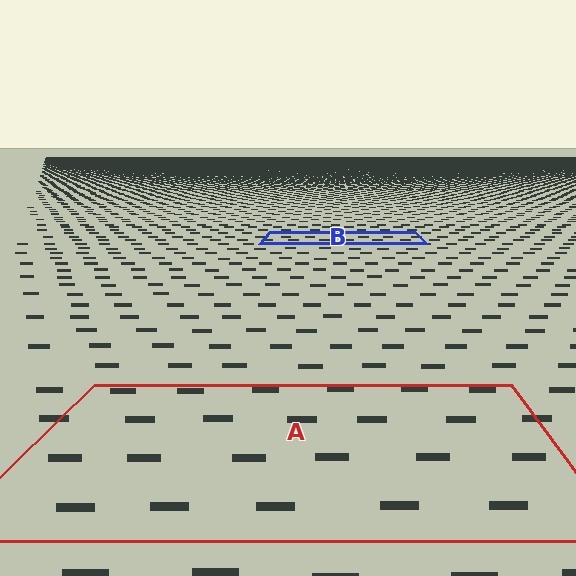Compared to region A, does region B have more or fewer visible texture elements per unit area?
Region B has more texture elements per unit area — they are packed more densely because it is farther away.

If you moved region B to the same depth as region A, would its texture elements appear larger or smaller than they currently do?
They would appear larger. At a closer depth, the same texture elements are projected at a bigger on-screen size.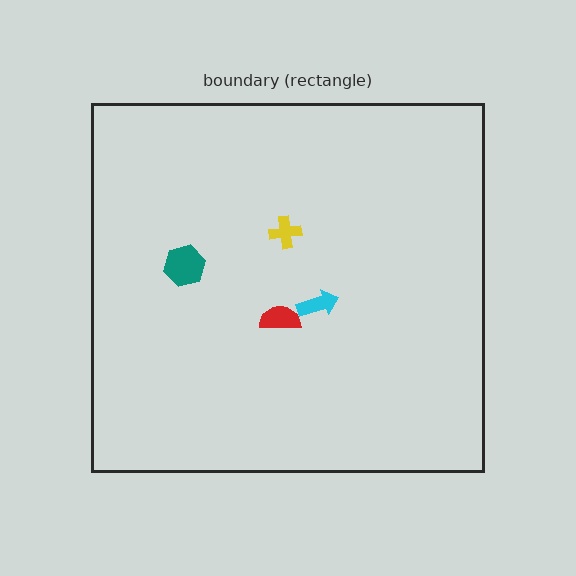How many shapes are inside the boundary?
4 inside, 0 outside.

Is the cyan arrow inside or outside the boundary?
Inside.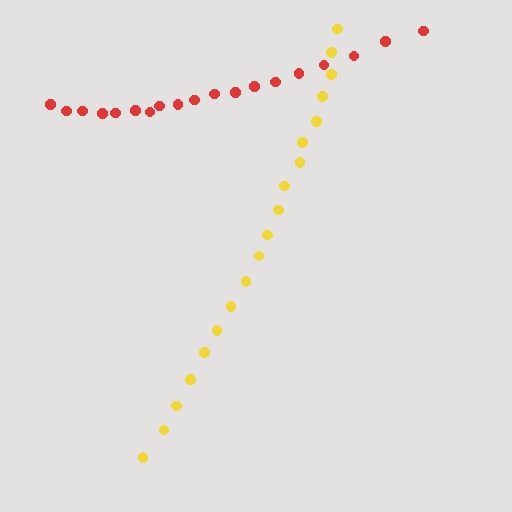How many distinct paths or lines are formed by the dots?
There are 2 distinct paths.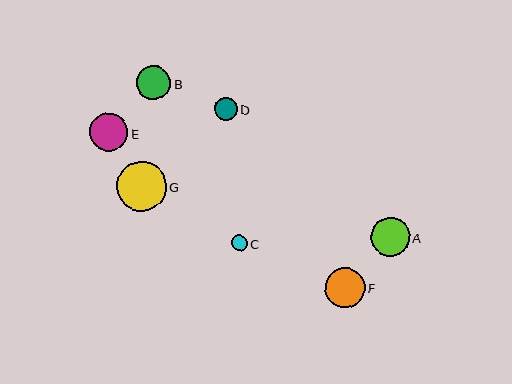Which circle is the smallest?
Circle C is the smallest with a size of approximately 16 pixels.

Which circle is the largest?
Circle G is the largest with a size of approximately 50 pixels.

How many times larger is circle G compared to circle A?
Circle G is approximately 1.3 times the size of circle A.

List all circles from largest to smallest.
From largest to smallest: G, F, A, E, B, D, C.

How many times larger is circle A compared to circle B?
Circle A is approximately 1.1 times the size of circle B.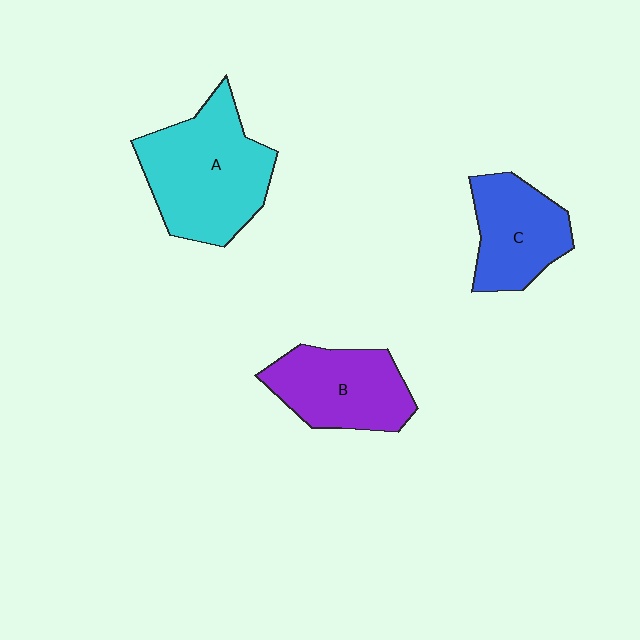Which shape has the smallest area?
Shape C (blue).